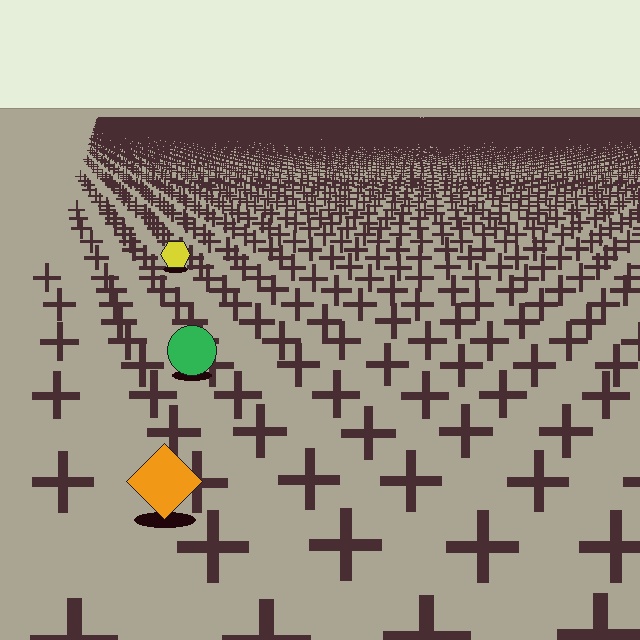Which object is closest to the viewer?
The orange diamond is closest. The texture marks near it are larger and more spread out.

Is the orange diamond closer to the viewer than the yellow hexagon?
Yes. The orange diamond is closer — you can tell from the texture gradient: the ground texture is coarser near it.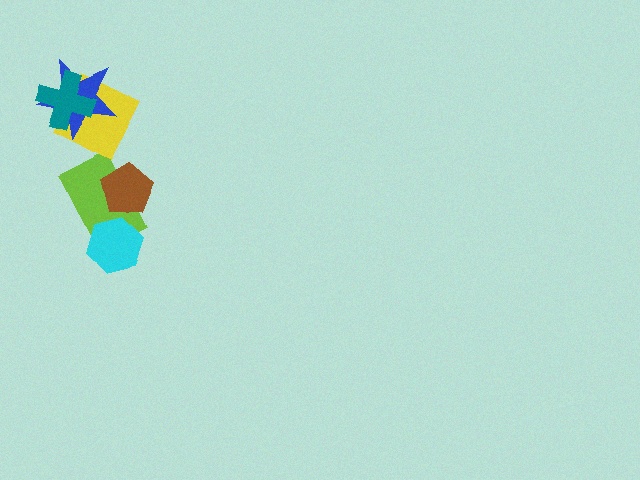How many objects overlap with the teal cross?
2 objects overlap with the teal cross.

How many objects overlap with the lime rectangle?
2 objects overlap with the lime rectangle.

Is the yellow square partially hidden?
Yes, it is partially covered by another shape.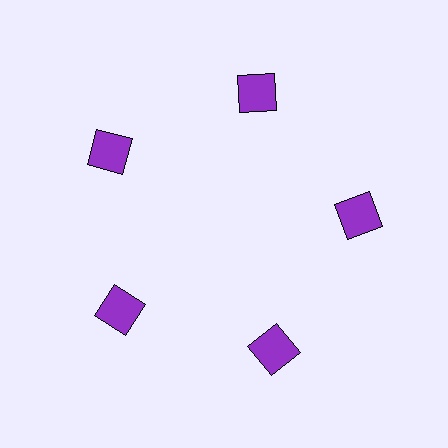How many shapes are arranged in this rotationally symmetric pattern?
There are 5 shapes, arranged in 5 groups of 1.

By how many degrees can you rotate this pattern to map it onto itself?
The pattern maps onto itself every 72 degrees of rotation.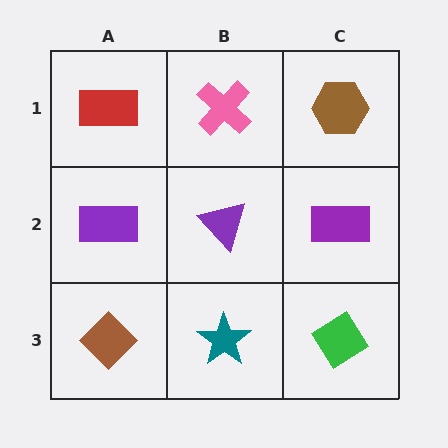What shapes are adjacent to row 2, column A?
A red rectangle (row 1, column A), a brown diamond (row 3, column A), a purple triangle (row 2, column B).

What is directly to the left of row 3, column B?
A brown diamond.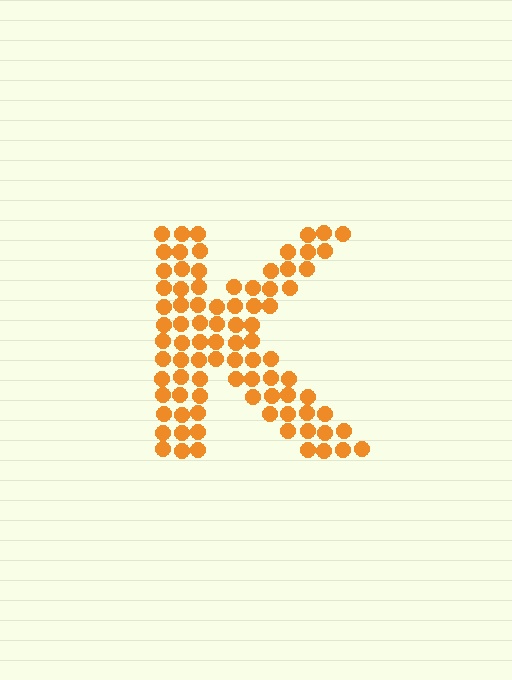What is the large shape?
The large shape is the letter K.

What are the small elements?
The small elements are circles.